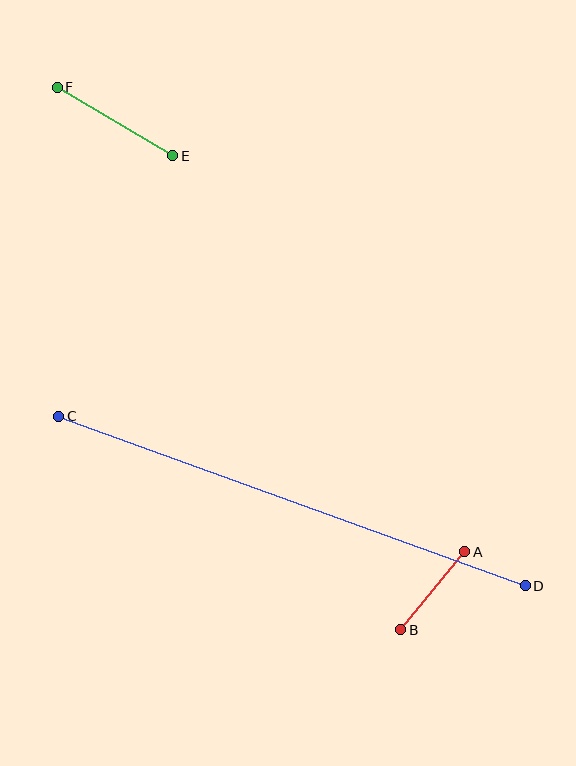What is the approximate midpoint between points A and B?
The midpoint is at approximately (433, 591) pixels.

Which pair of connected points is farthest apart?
Points C and D are farthest apart.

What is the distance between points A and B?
The distance is approximately 101 pixels.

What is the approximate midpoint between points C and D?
The midpoint is at approximately (292, 501) pixels.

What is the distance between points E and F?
The distance is approximately 135 pixels.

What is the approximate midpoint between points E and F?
The midpoint is at approximately (115, 122) pixels.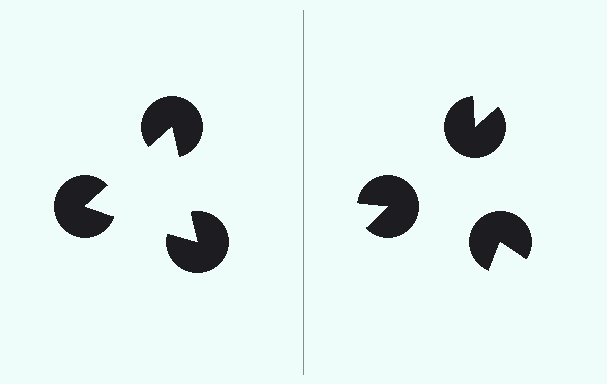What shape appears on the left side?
An illusory triangle.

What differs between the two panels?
The pac-man discs are positioned identically on both sides; only the wedge orientations differ. On the left they align to a triangle; on the right they are misaligned.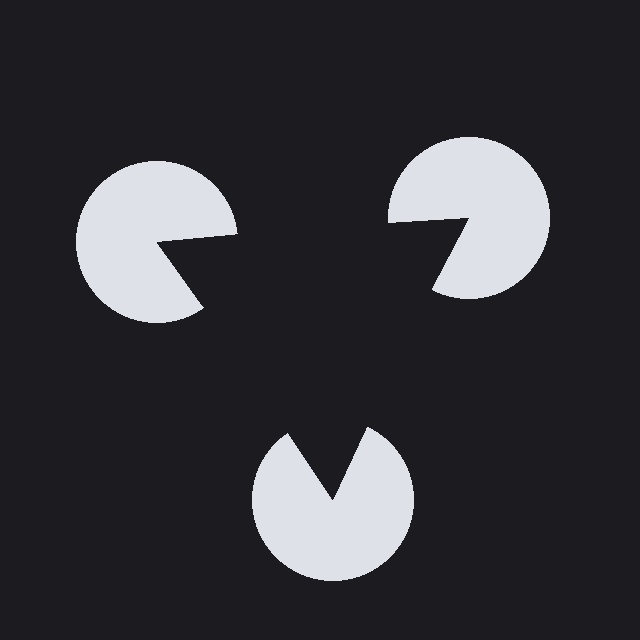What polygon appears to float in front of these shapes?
An illusory triangle — its edges are inferred from the aligned wedge cuts in the pac-man discs, not physically drawn.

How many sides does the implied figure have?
3 sides.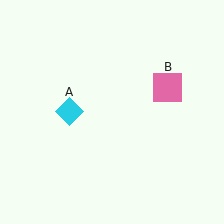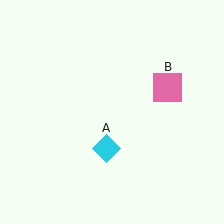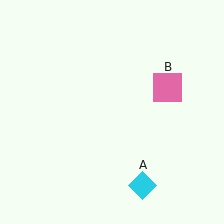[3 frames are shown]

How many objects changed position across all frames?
1 object changed position: cyan diamond (object A).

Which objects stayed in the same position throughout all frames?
Pink square (object B) remained stationary.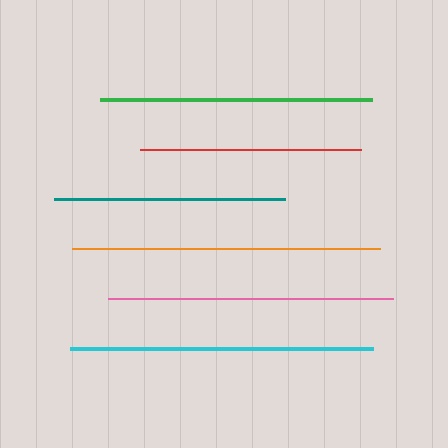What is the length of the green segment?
The green segment is approximately 272 pixels long.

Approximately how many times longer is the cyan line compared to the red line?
The cyan line is approximately 1.4 times the length of the red line.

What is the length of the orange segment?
The orange segment is approximately 308 pixels long.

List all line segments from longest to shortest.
From longest to shortest: orange, cyan, pink, green, teal, red.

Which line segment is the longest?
The orange line is the longest at approximately 308 pixels.